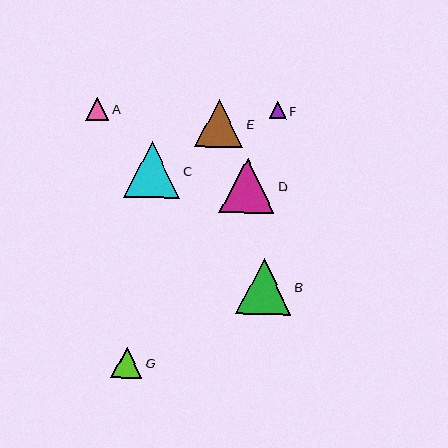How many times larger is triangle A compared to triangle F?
Triangle A is approximately 1.3 times the size of triangle F.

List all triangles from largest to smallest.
From largest to smallest: C, B, D, E, G, A, F.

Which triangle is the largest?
Triangle C is the largest with a size of approximately 56 pixels.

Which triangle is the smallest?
Triangle F is the smallest with a size of approximately 17 pixels.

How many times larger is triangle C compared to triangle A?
Triangle C is approximately 2.5 times the size of triangle A.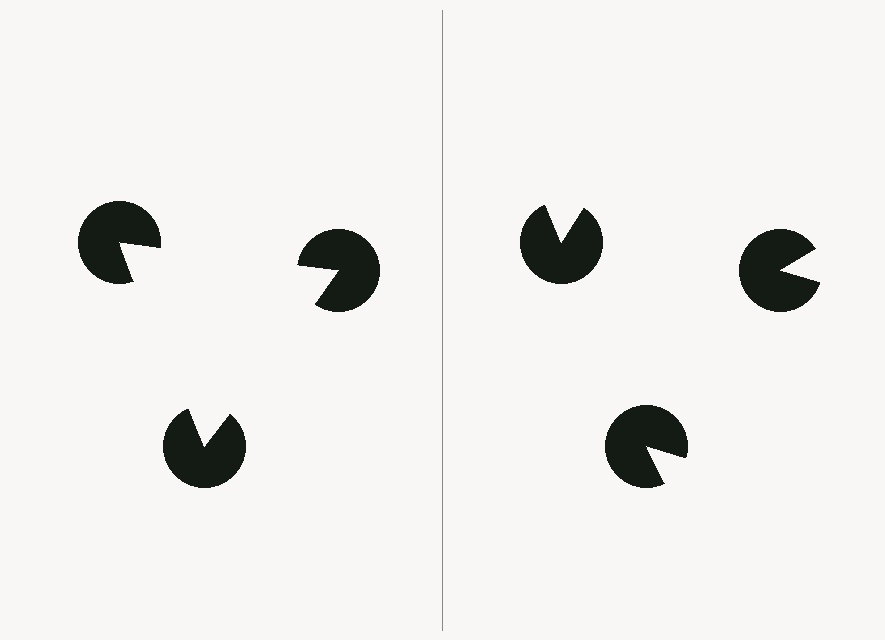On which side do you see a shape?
An illusory triangle appears on the left side. On the right side the wedge cuts are rotated, so no coherent shape forms.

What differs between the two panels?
The pac-man discs are positioned identically on both sides; only the wedge orientations differ. On the left they align to a triangle; on the right they are misaligned.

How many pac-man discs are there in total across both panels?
6 — 3 on each side.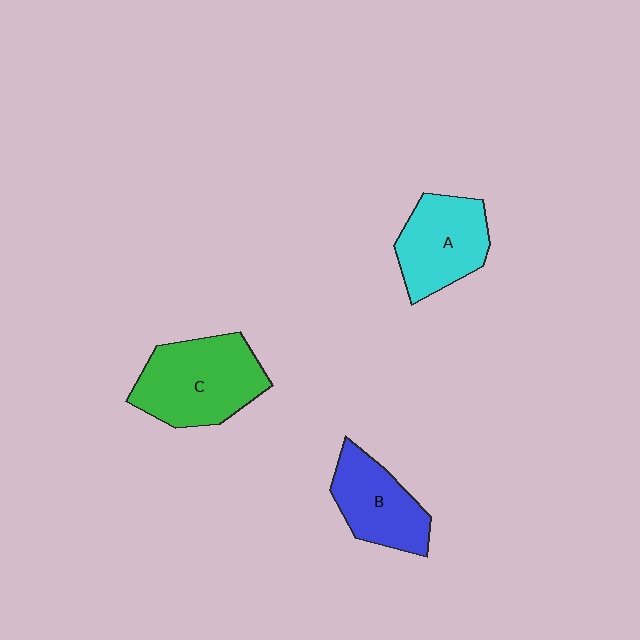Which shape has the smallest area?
Shape B (blue).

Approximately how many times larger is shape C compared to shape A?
Approximately 1.3 times.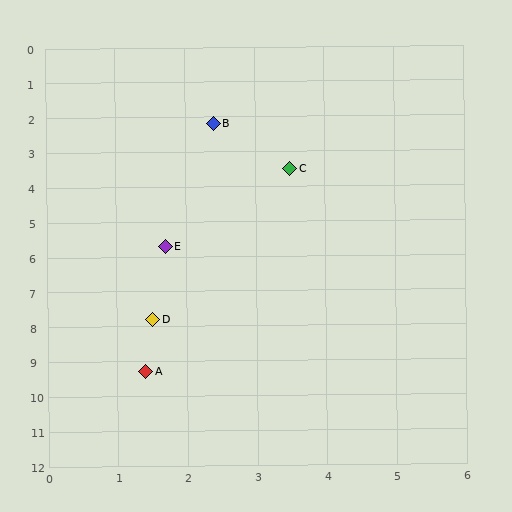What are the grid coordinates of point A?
Point A is at approximately (1.4, 9.3).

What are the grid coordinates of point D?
Point D is at approximately (1.5, 7.8).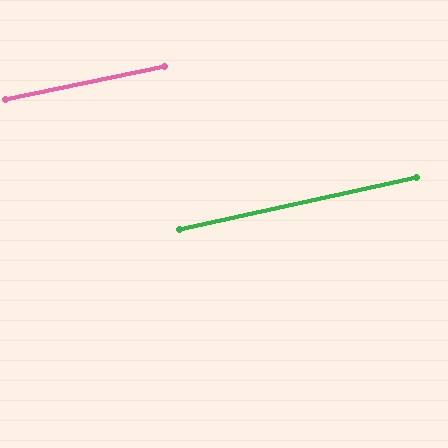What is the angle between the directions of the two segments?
Approximately 1 degree.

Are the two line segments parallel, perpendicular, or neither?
Parallel — their directions differ by only 0.7°.